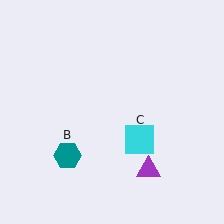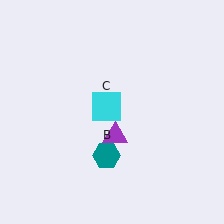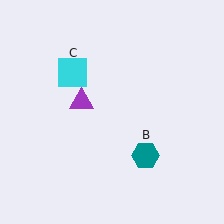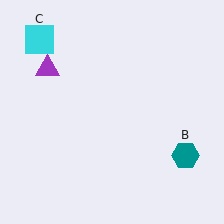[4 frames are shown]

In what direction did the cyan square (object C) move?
The cyan square (object C) moved up and to the left.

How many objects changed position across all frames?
3 objects changed position: purple triangle (object A), teal hexagon (object B), cyan square (object C).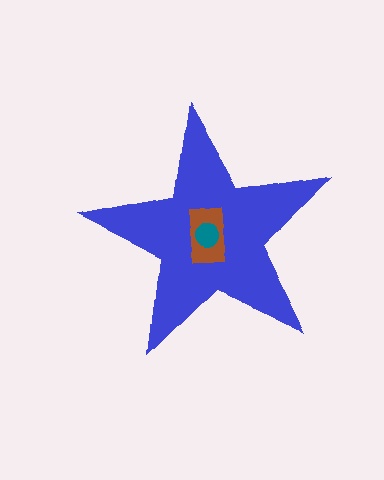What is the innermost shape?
The teal circle.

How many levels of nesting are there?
3.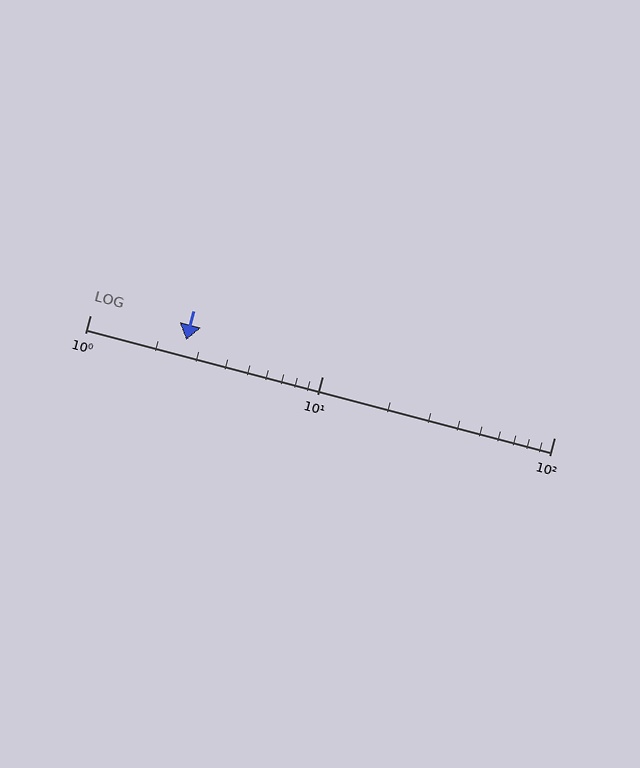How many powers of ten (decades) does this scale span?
The scale spans 2 decades, from 1 to 100.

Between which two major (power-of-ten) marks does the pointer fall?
The pointer is between 1 and 10.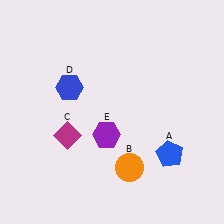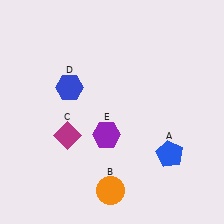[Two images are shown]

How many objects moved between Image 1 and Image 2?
1 object moved between the two images.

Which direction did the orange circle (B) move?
The orange circle (B) moved down.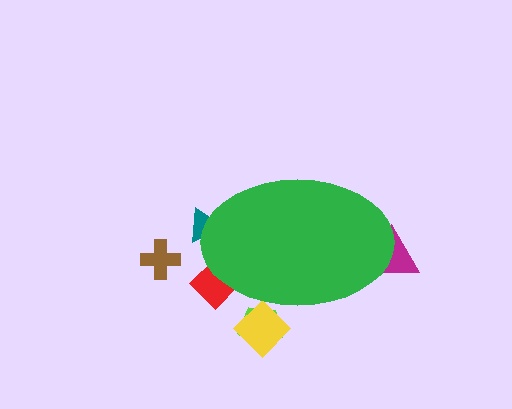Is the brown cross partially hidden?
No, the brown cross is fully visible.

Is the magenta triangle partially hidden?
Yes, the magenta triangle is partially hidden behind the green ellipse.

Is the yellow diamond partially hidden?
Yes, the yellow diamond is partially hidden behind the green ellipse.